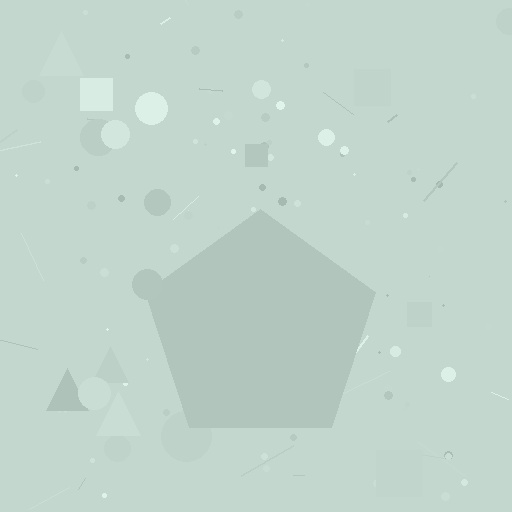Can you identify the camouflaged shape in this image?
The camouflaged shape is a pentagon.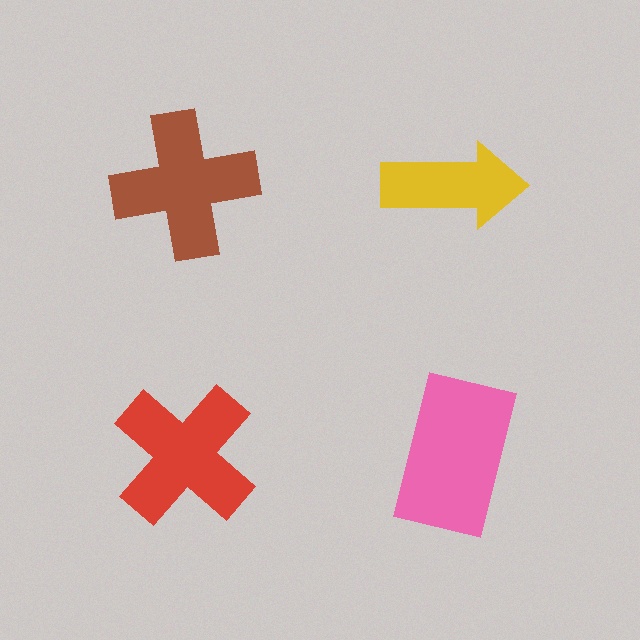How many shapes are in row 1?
2 shapes.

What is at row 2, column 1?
A red cross.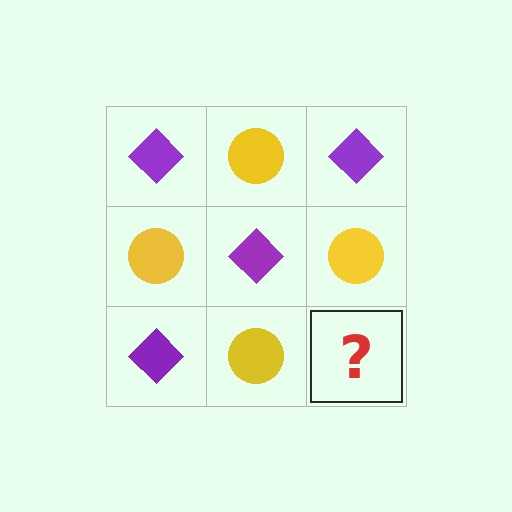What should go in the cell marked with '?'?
The missing cell should contain a purple diamond.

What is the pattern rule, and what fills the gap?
The rule is that it alternates purple diamond and yellow circle in a checkerboard pattern. The gap should be filled with a purple diamond.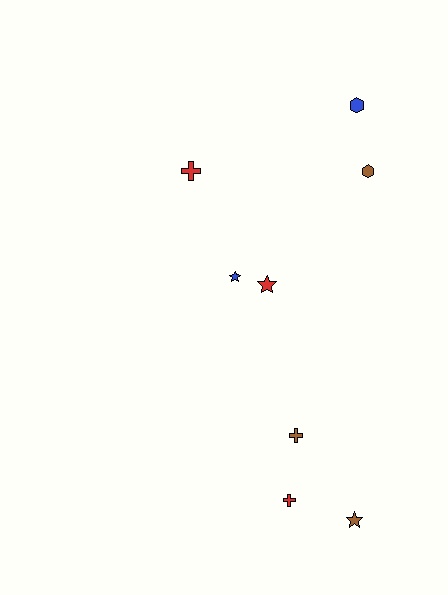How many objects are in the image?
There are 8 objects.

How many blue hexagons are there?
There is 1 blue hexagon.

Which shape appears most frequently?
Cross, with 3 objects.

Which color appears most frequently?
Red, with 3 objects.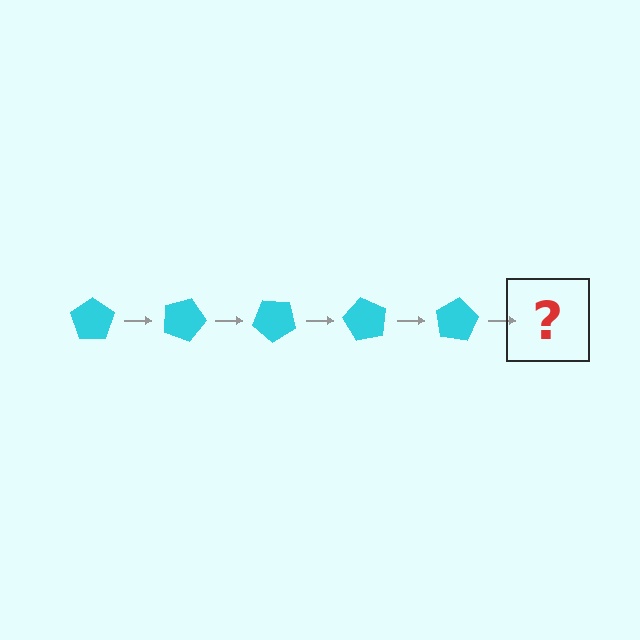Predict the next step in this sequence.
The next step is a cyan pentagon rotated 100 degrees.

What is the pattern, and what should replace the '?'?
The pattern is that the pentagon rotates 20 degrees each step. The '?' should be a cyan pentagon rotated 100 degrees.